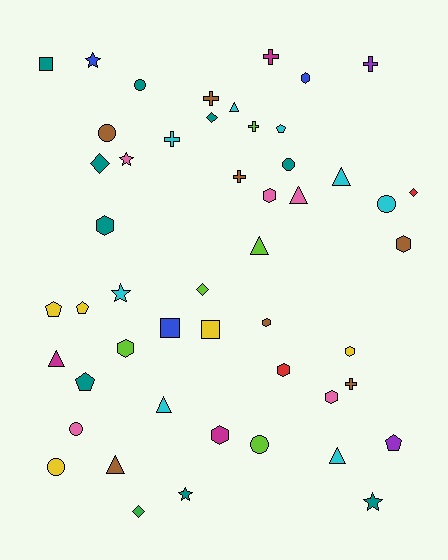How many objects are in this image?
There are 50 objects.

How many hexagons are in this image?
There are 10 hexagons.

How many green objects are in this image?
There is 1 green object.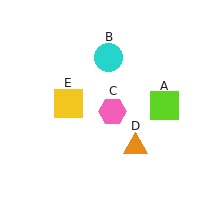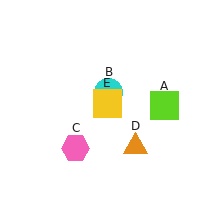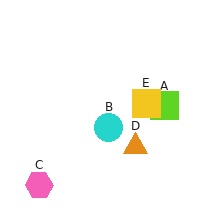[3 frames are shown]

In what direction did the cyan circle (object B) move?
The cyan circle (object B) moved down.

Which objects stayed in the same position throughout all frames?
Lime square (object A) and orange triangle (object D) remained stationary.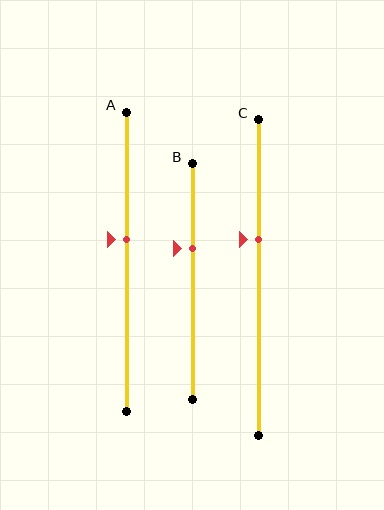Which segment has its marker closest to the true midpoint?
Segment A has its marker closest to the true midpoint.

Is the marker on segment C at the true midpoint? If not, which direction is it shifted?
No, the marker on segment C is shifted upward by about 12% of the segment length.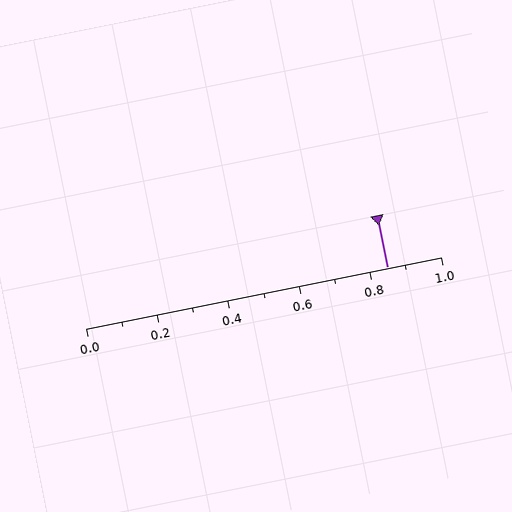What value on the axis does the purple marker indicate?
The marker indicates approximately 0.85.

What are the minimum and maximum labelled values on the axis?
The axis runs from 0.0 to 1.0.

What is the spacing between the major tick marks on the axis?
The major ticks are spaced 0.2 apart.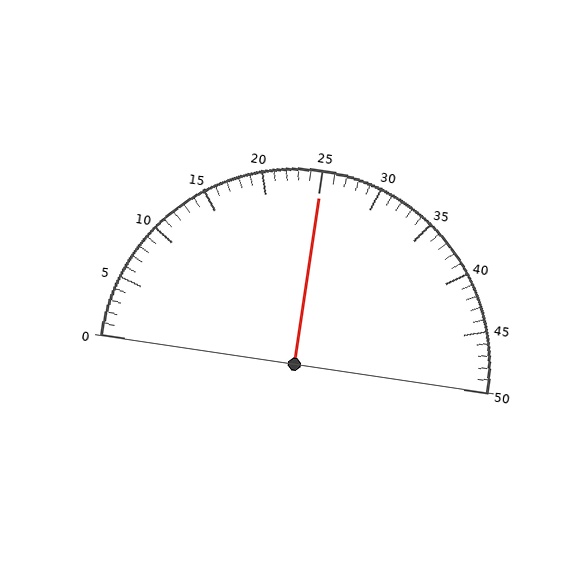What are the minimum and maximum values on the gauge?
The gauge ranges from 0 to 50.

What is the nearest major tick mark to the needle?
The nearest major tick mark is 25.